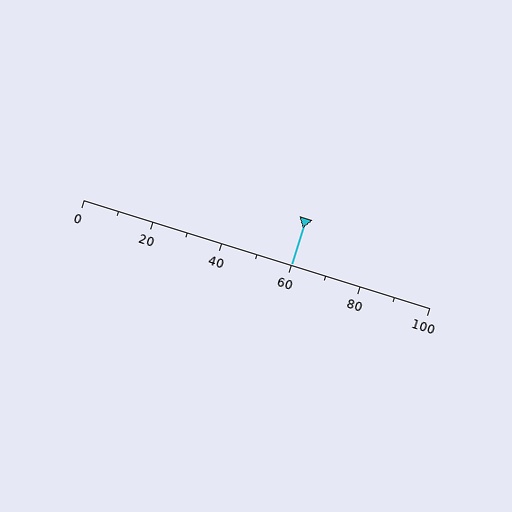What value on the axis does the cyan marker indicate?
The marker indicates approximately 60.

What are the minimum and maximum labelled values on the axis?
The axis runs from 0 to 100.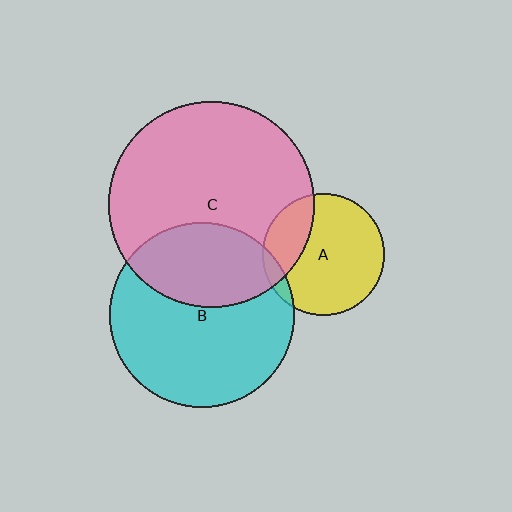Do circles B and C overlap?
Yes.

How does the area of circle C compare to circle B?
Approximately 1.2 times.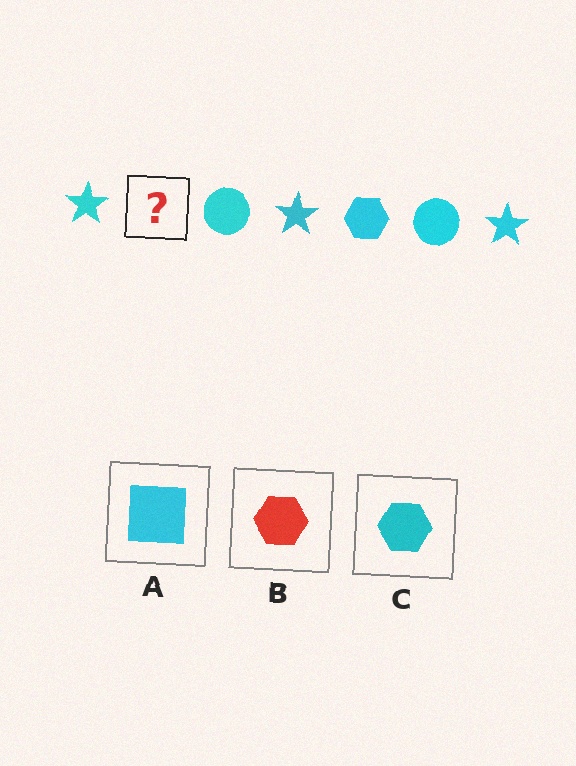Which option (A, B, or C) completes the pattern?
C.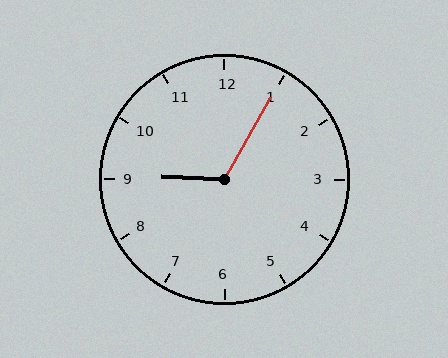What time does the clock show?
9:05.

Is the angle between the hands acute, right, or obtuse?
It is obtuse.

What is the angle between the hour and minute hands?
Approximately 118 degrees.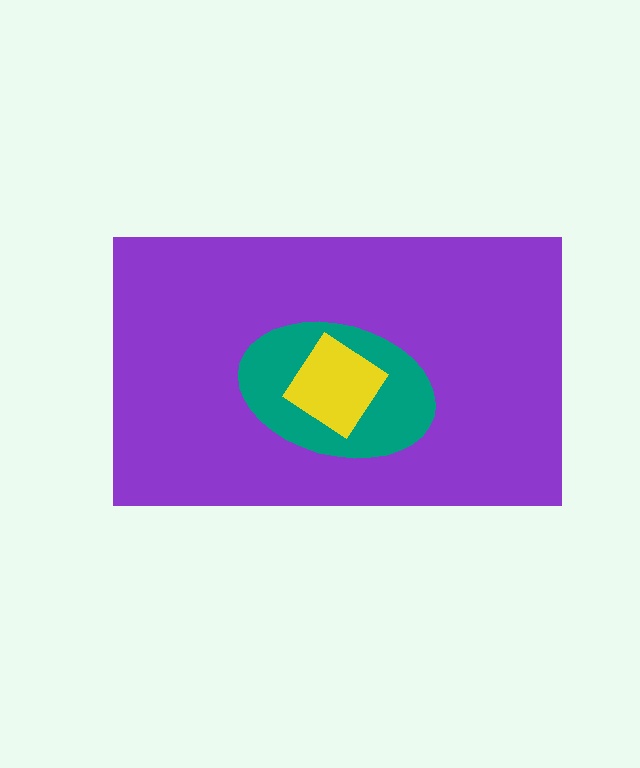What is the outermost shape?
The purple rectangle.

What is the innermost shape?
The yellow diamond.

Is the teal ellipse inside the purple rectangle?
Yes.